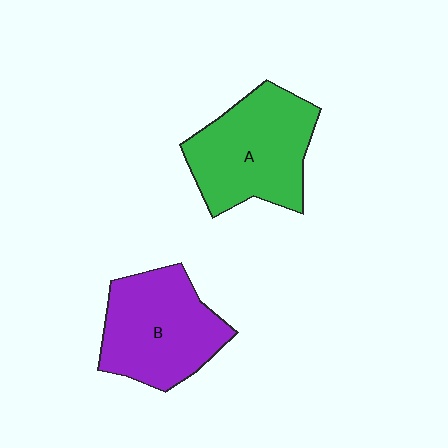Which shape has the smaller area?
Shape B (purple).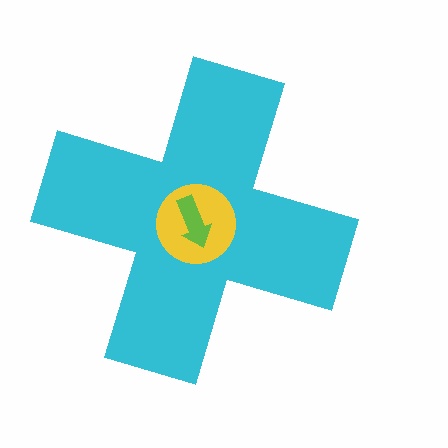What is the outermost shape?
The cyan cross.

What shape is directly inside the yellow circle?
The lime arrow.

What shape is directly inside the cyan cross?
The yellow circle.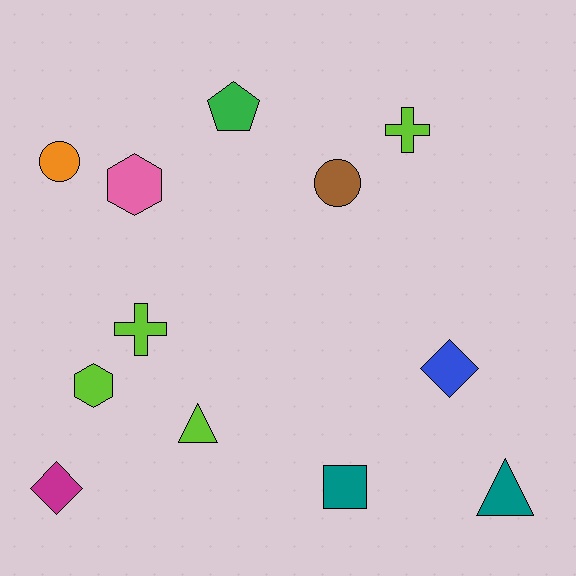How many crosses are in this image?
There are 2 crosses.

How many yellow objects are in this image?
There are no yellow objects.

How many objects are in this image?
There are 12 objects.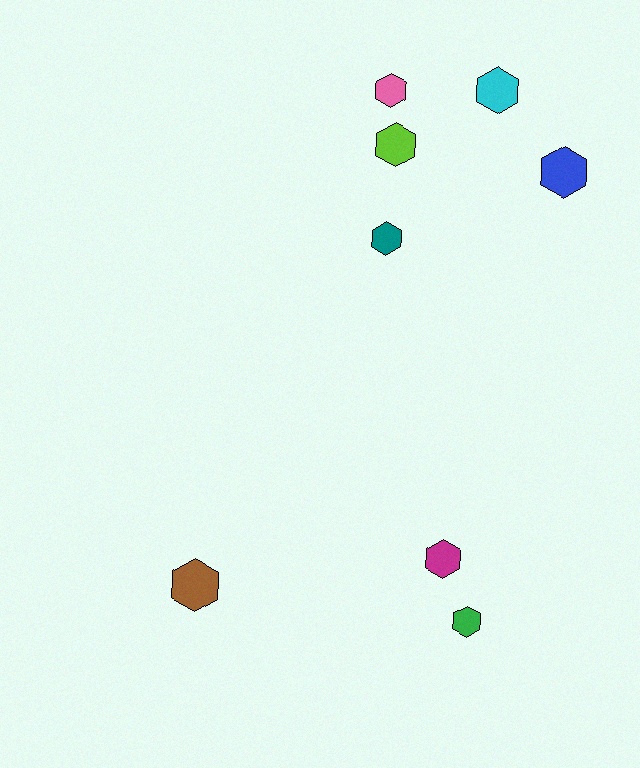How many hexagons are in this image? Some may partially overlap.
There are 8 hexagons.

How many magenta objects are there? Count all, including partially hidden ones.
There is 1 magenta object.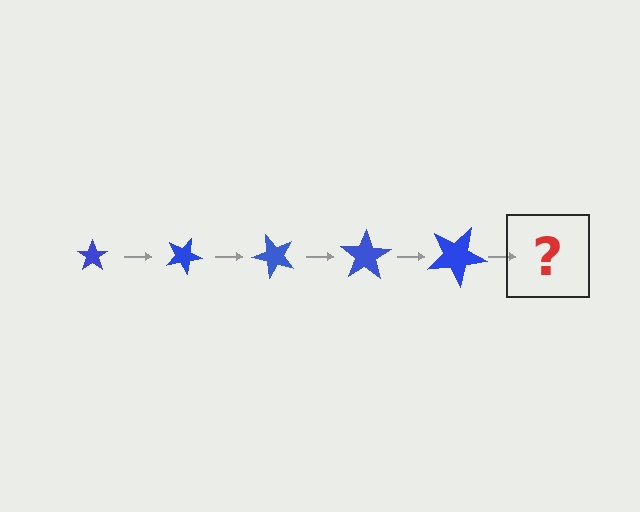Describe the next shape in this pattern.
It should be a star, larger than the previous one and rotated 125 degrees from the start.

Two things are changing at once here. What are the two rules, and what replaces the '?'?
The two rules are that the star grows larger each step and it rotates 25 degrees each step. The '?' should be a star, larger than the previous one and rotated 125 degrees from the start.